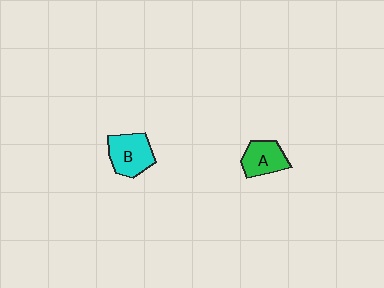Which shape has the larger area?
Shape B (cyan).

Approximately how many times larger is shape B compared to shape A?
Approximately 1.2 times.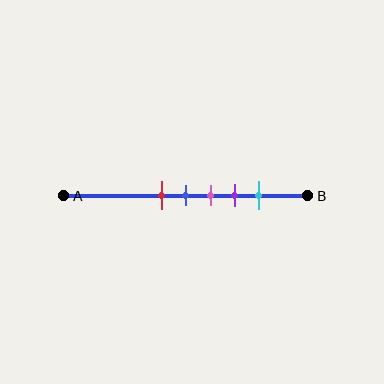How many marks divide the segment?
There are 5 marks dividing the segment.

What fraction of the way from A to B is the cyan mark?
The cyan mark is approximately 80% (0.8) of the way from A to B.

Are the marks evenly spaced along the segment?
Yes, the marks are approximately evenly spaced.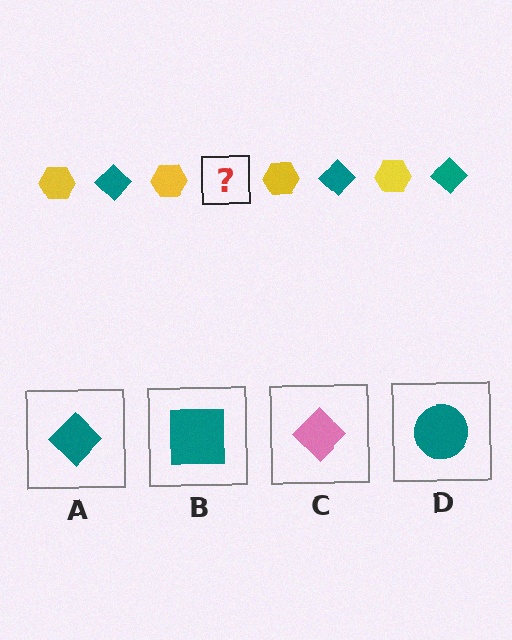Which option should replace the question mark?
Option A.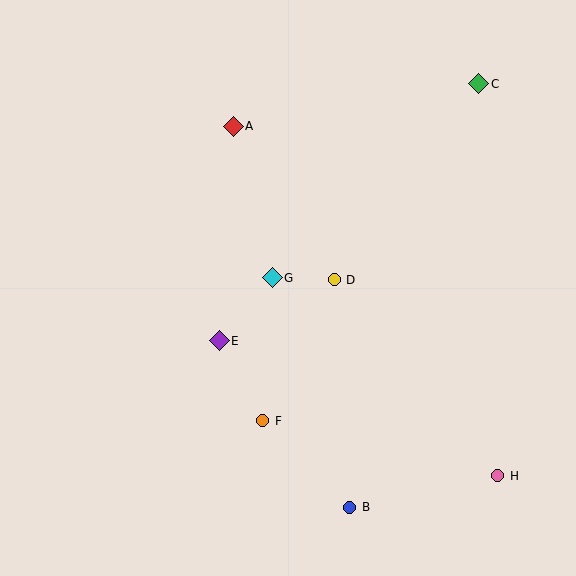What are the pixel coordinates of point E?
Point E is at (219, 341).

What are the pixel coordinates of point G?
Point G is at (272, 278).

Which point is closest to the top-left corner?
Point A is closest to the top-left corner.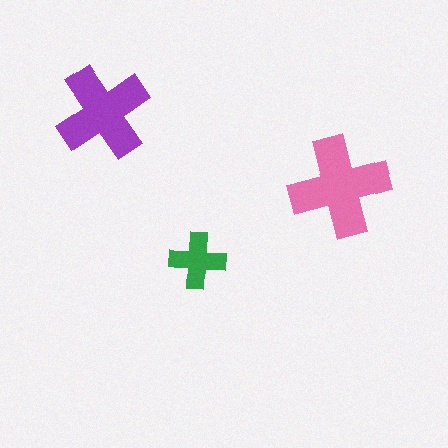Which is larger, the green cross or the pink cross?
The pink one.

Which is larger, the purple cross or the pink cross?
The pink one.